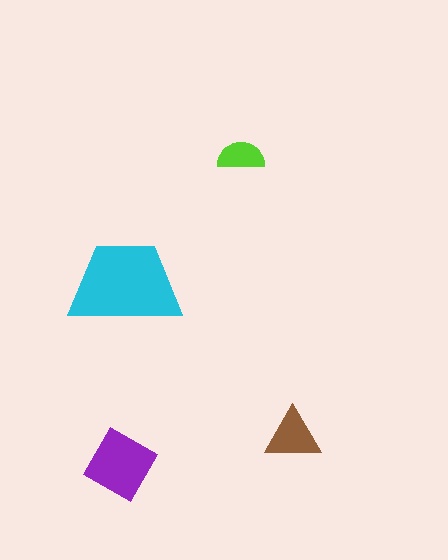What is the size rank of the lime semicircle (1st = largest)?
4th.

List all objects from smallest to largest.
The lime semicircle, the brown triangle, the purple diamond, the cyan trapezoid.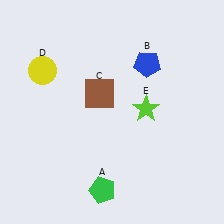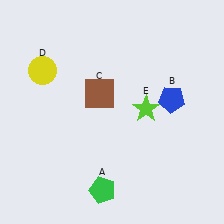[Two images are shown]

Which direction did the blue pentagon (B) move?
The blue pentagon (B) moved down.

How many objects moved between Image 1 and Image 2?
1 object moved between the two images.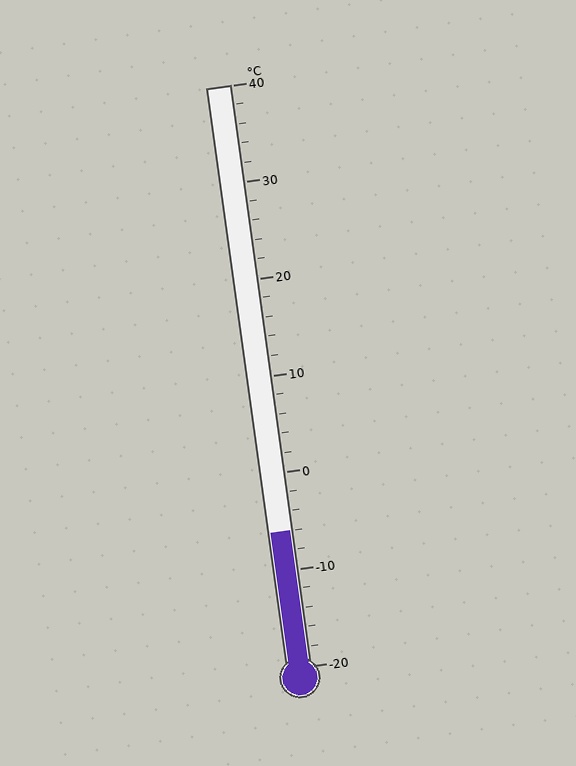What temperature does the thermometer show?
The thermometer shows approximately -6°C.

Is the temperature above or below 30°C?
The temperature is below 30°C.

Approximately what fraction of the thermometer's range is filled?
The thermometer is filled to approximately 25% of its range.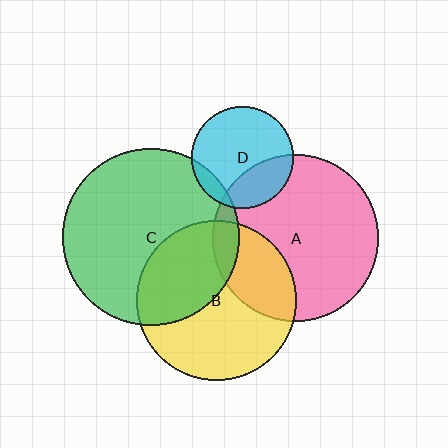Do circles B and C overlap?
Yes.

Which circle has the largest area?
Circle C (green).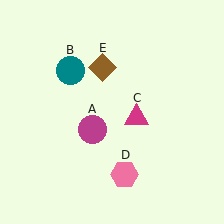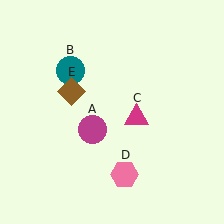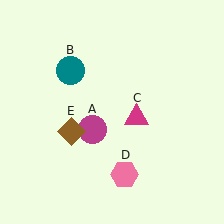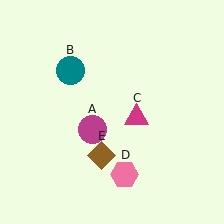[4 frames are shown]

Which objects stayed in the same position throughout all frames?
Magenta circle (object A) and teal circle (object B) and magenta triangle (object C) and pink hexagon (object D) remained stationary.